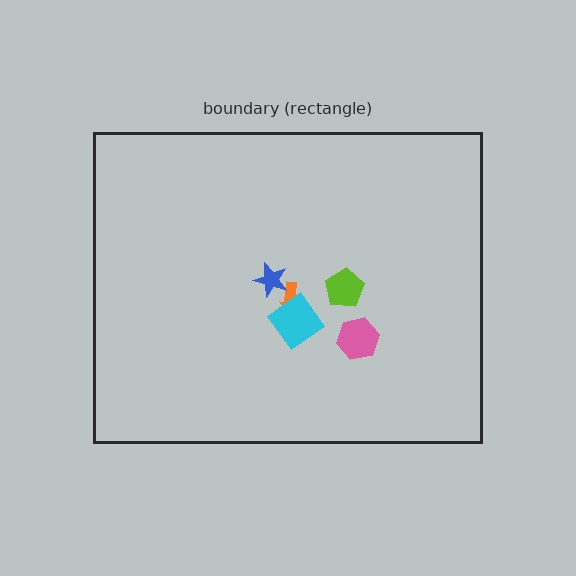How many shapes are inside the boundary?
5 inside, 0 outside.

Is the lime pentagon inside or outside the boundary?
Inside.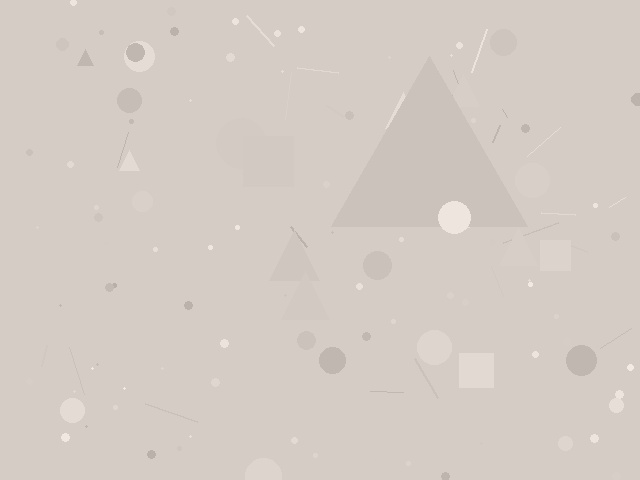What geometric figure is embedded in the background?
A triangle is embedded in the background.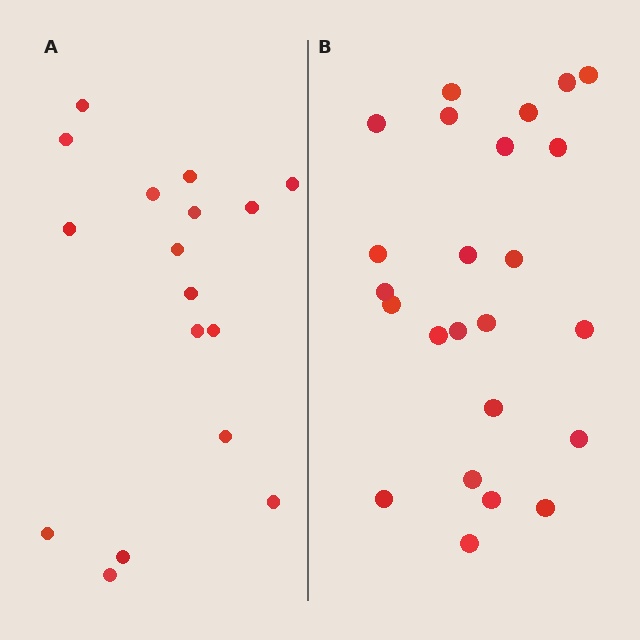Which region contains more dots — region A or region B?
Region B (the right region) has more dots.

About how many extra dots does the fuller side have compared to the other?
Region B has roughly 8 or so more dots than region A.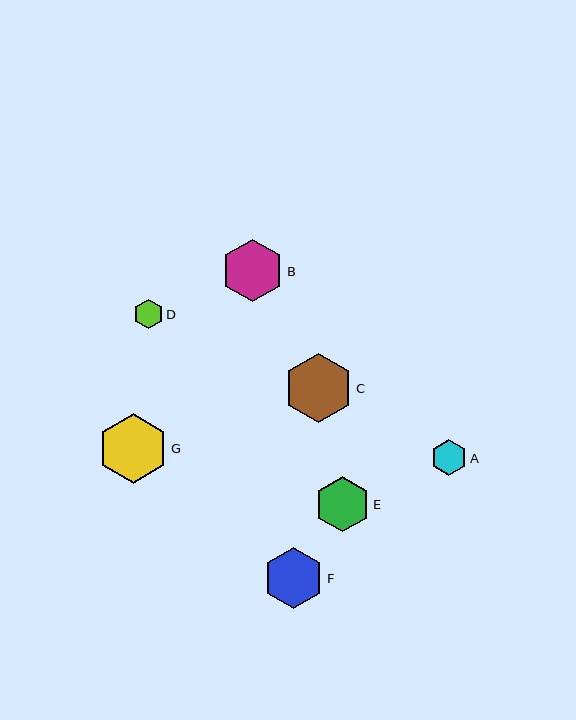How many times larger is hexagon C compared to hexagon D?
Hexagon C is approximately 2.3 times the size of hexagon D.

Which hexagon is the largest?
Hexagon G is the largest with a size of approximately 69 pixels.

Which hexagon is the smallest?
Hexagon D is the smallest with a size of approximately 29 pixels.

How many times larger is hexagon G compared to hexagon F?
Hexagon G is approximately 1.2 times the size of hexagon F.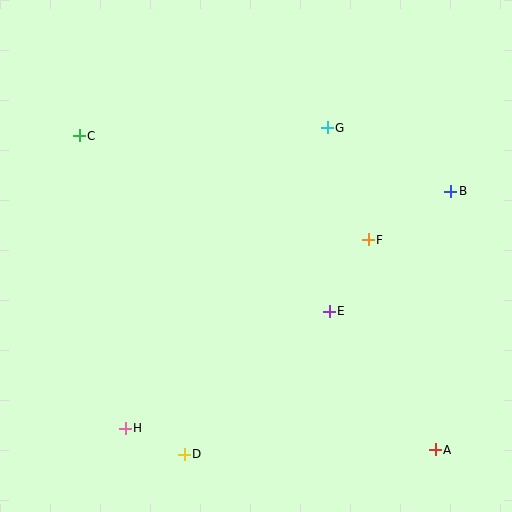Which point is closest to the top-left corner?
Point C is closest to the top-left corner.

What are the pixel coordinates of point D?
Point D is at (184, 454).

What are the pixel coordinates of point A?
Point A is at (435, 450).